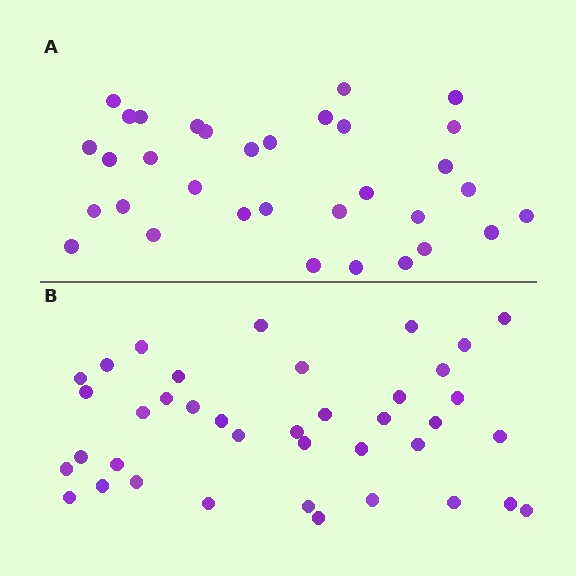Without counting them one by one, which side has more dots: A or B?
Region B (the bottom region) has more dots.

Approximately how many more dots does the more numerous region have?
Region B has about 6 more dots than region A.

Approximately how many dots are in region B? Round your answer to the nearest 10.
About 40 dots. (The exact count is 39, which rounds to 40.)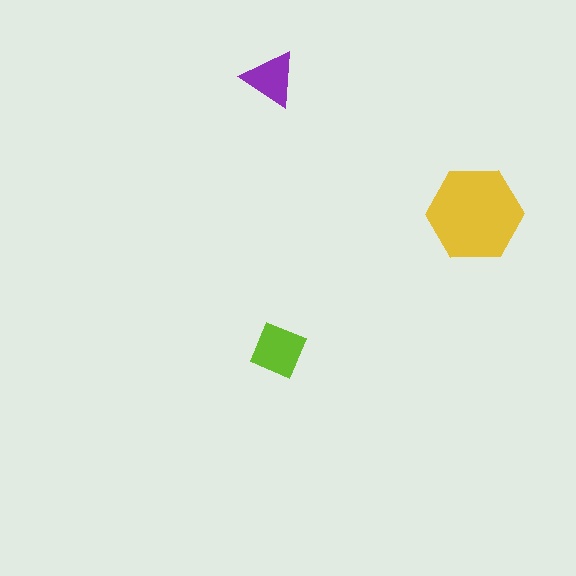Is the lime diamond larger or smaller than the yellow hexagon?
Smaller.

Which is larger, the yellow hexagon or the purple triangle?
The yellow hexagon.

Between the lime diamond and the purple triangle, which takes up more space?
The lime diamond.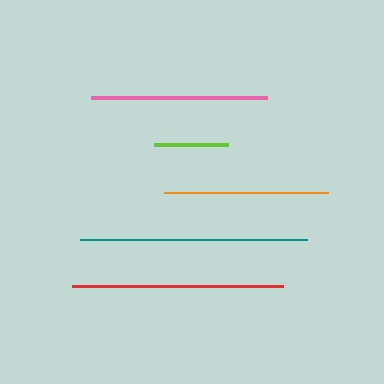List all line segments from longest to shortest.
From longest to shortest: teal, red, pink, orange, lime.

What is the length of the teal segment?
The teal segment is approximately 226 pixels long.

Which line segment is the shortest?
The lime line is the shortest at approximately 75 pixels.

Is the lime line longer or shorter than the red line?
The red line is longer than the lime line.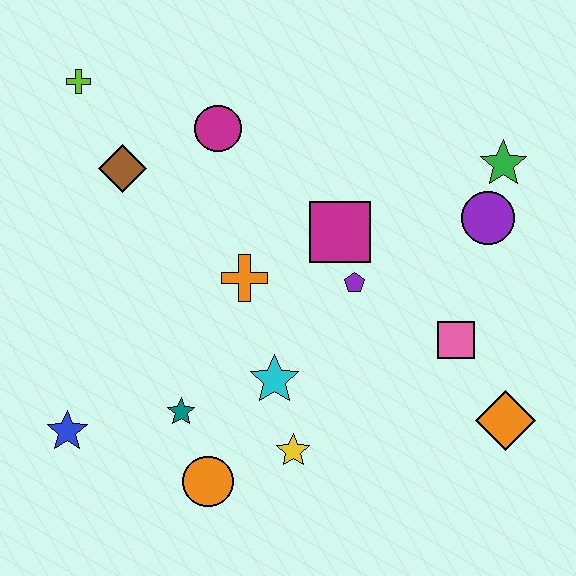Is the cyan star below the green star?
Yes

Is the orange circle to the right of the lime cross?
Yes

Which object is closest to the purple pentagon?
The magenta square is closest to the purple pentagon.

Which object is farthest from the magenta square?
The blue star is farthest from the magenta square.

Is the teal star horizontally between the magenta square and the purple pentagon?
No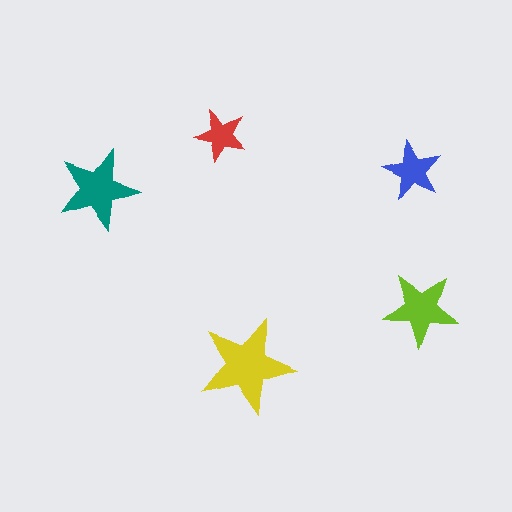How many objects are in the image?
There are 5 objects in the image.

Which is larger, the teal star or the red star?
The teal one.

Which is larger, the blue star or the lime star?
The lime one.